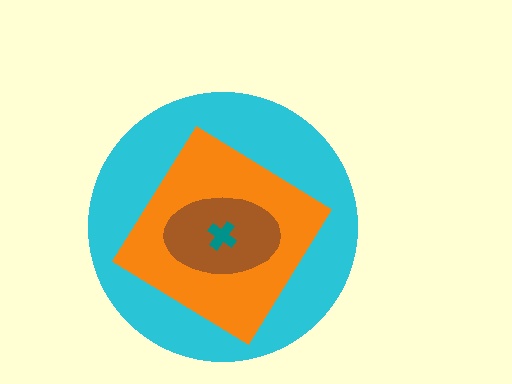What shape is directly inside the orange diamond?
The brown ellipse.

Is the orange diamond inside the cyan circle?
Yes.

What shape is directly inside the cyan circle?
The orange diamond.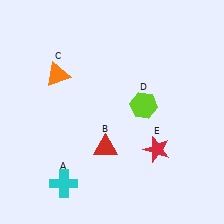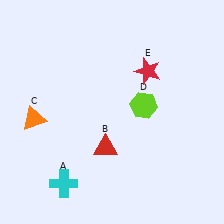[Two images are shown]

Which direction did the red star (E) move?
The red star (E) moved up.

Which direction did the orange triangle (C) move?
The orange triangle (C) moved down.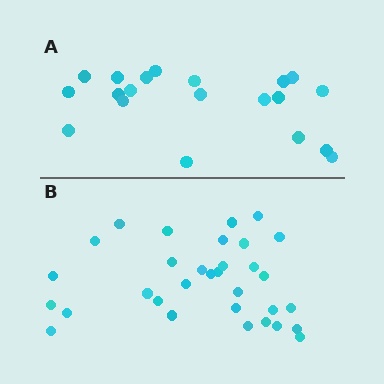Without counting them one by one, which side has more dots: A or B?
Region B (the bottom region) has more dots.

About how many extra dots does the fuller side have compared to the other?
Region B has roughly 12 or so more dots than region A.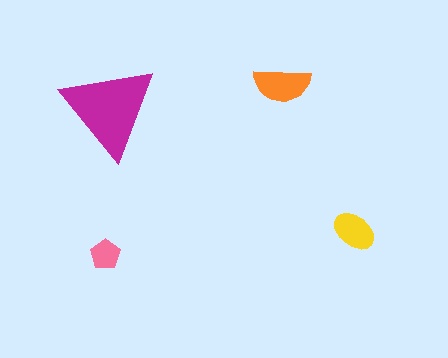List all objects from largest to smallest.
The magenta triangle, the orange semicircle, the yellow ellipse, the pink pentagon.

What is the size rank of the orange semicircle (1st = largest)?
2nd.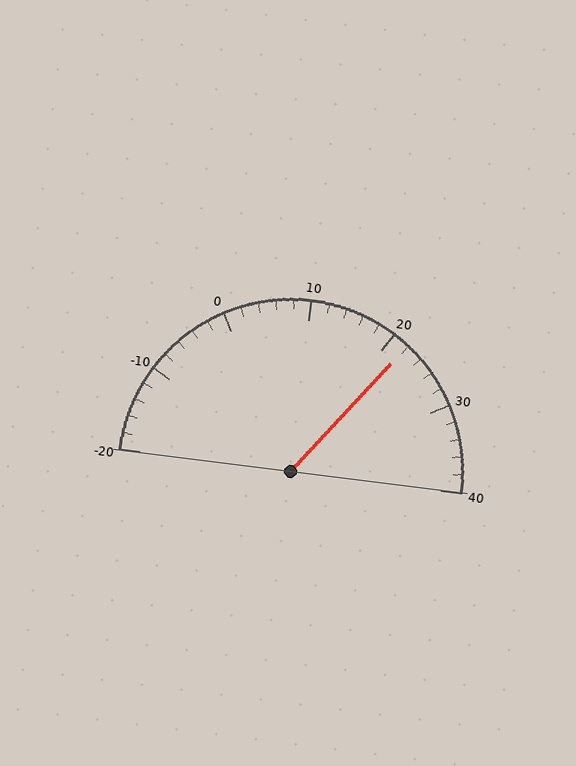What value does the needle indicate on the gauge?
The needle indicates approximately 22.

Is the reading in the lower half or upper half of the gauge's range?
The reading is in the upper half of the range (-20 to 40).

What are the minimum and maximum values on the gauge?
The gauge ranges from -20 to 40.